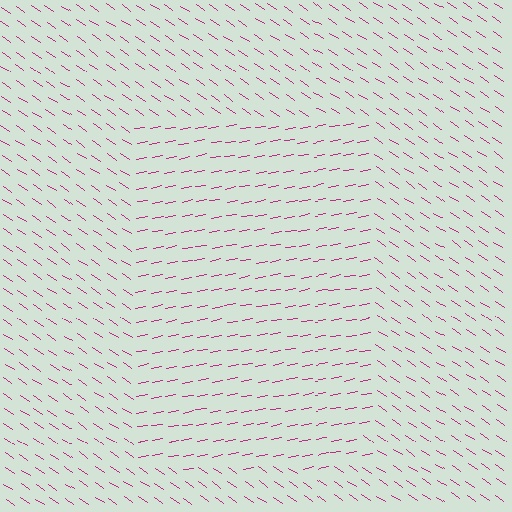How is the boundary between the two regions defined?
The boundary is defined purely by a change in line orientation (approximately 45 degrees difference). All lines are the same color and thickness.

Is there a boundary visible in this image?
Yes, there is a texture boundary formed by a change in line orientation.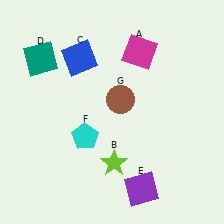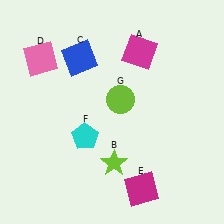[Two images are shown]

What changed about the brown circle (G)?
In Image 1, G is brown. In Image 2, it changed to lime.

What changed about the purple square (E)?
In Image 1, E is purple. In Image 2, it changed to magenta.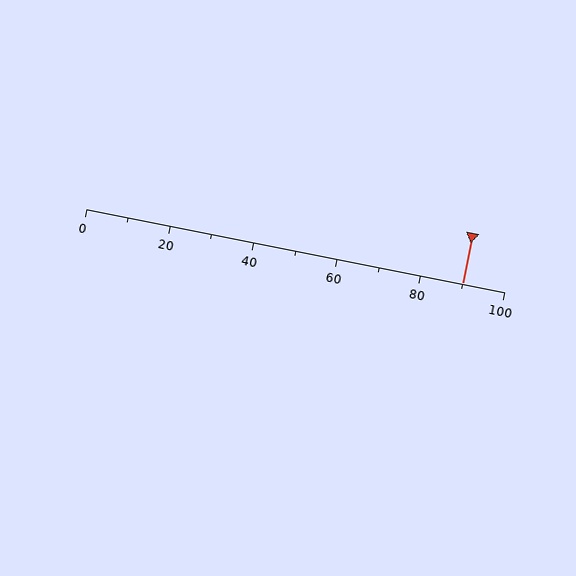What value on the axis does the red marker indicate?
The marker indicates approximately 90.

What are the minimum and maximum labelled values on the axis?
The axis runs from 0 to 100.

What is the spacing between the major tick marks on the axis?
The major ticks are spaced 20 apart.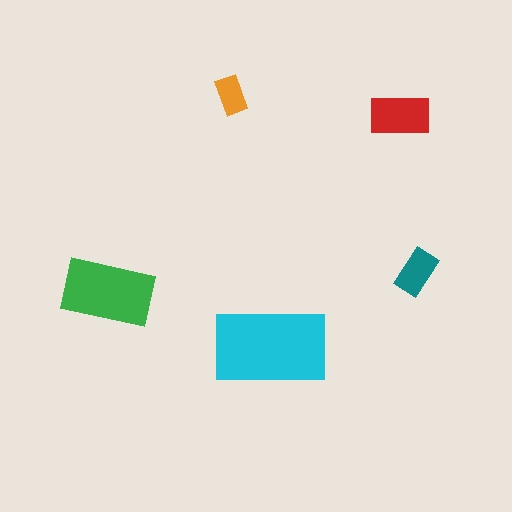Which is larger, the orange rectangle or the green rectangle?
The green one.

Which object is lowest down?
The cyan rectangle is bottommost.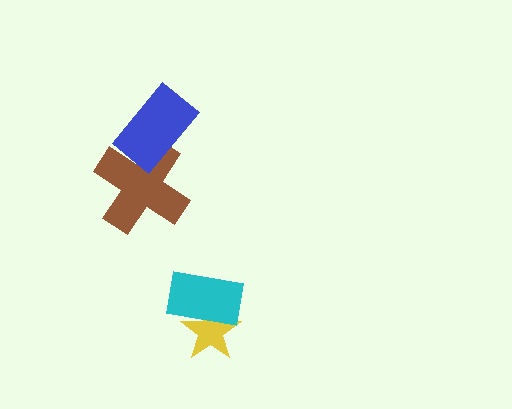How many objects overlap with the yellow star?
1 object overlaps with the yellow star.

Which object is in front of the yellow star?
The cyan rectangle is in front of the yellow star.